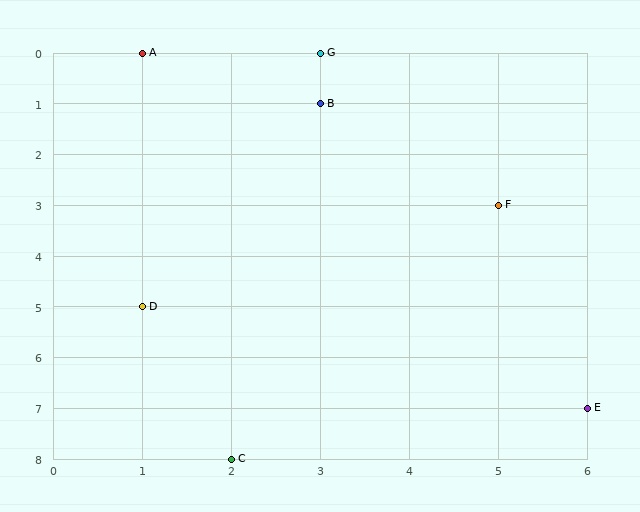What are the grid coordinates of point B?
Point B is at grid coordinates (3, 1).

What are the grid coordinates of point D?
Point D is at grid coordinates (1, 5).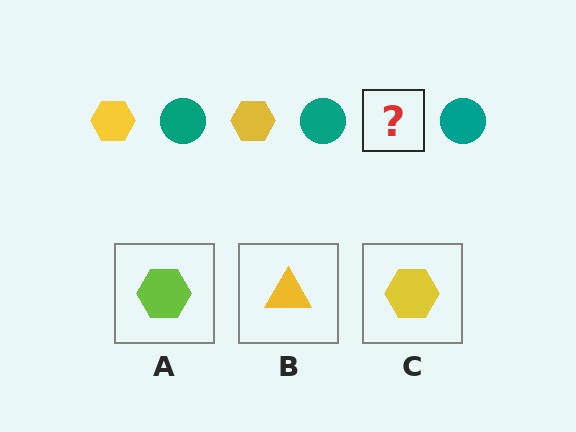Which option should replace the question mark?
Option C.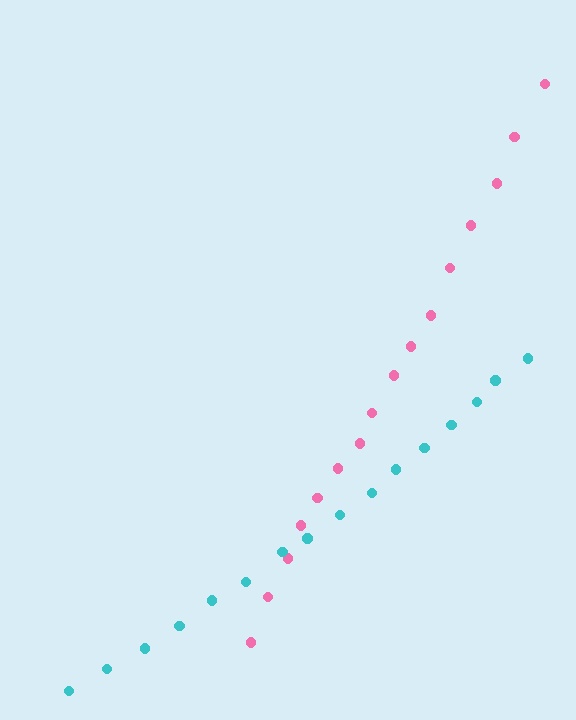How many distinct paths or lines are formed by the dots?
There are 2 distinct paths.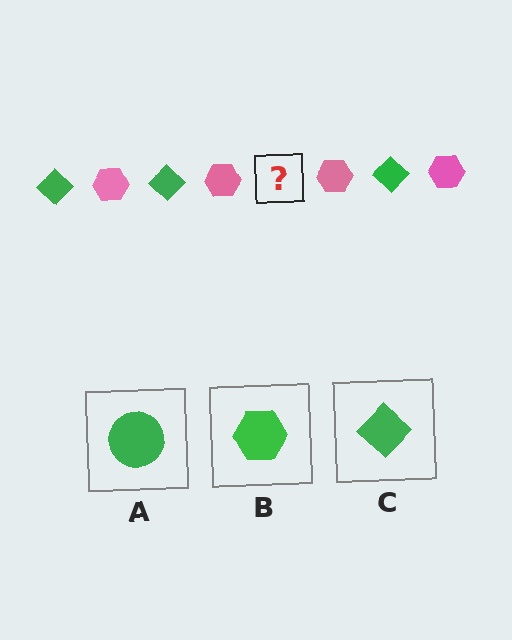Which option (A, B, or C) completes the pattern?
C.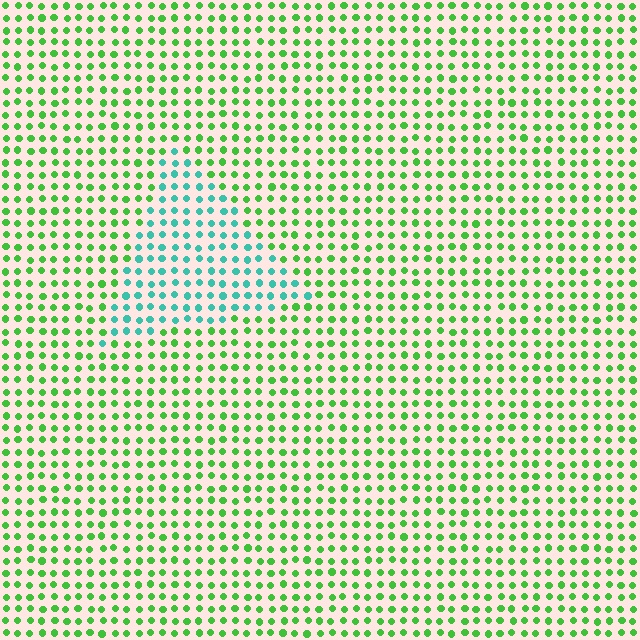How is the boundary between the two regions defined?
The boundary is defined purely by a slight shift in hue (about 52 degrees). Spacing, size, and orientation are identical on both sides.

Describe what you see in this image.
The image is filled with small green elements in a uniform arrangement. A triangle-shaped region is visible where the elements are tinted to a slightly different hue, forming a subtle color boundary.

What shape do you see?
I see a triangle.